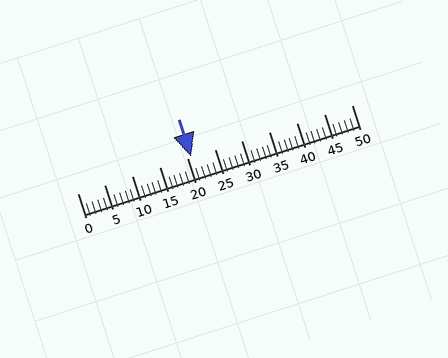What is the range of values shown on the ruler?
The ruler shows values from 0 to 50.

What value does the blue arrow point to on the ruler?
The blue arrow points to approximately 21.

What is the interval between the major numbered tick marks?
The major tick marks are spaced 5 units apart.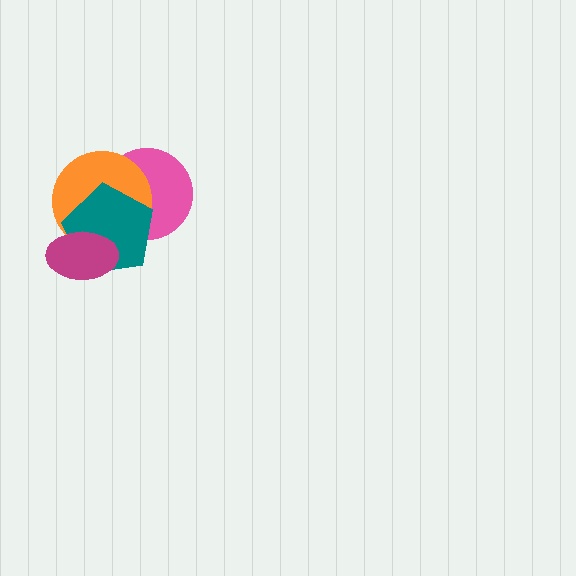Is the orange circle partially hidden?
Yes, it is partially covered by another shape.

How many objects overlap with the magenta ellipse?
2 objects overlap with the magenta ellipse.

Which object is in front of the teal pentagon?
The magenta ellipse is in front of the teal pentagon.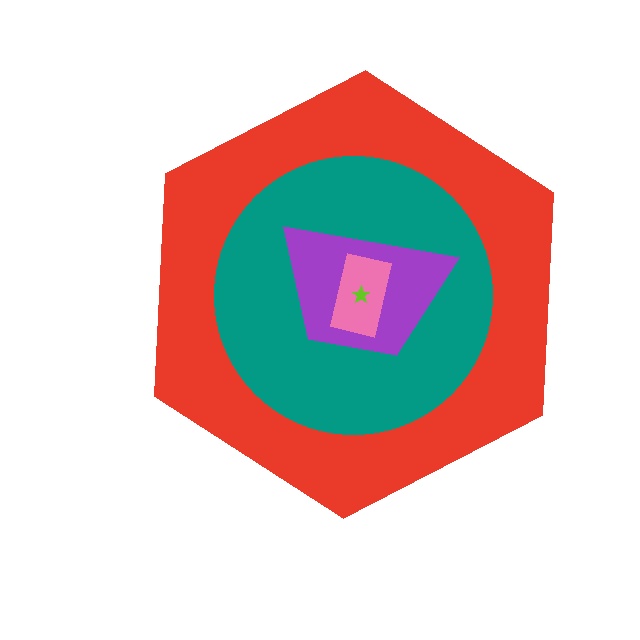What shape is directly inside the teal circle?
The purple trapezoid.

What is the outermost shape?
The red hexagon.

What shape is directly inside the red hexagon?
The teal circle.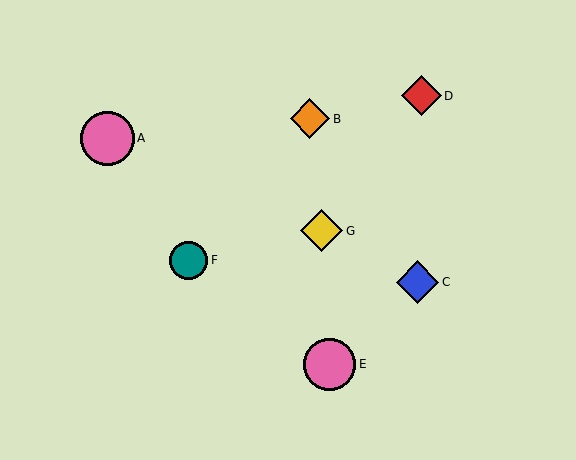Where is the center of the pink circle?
The center of the pink circle is at (107, 138).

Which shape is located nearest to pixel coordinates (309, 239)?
The yellow diamond (labeled G) at (321, 231) is nearest to that location.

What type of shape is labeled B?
Shape B is an orange diamond.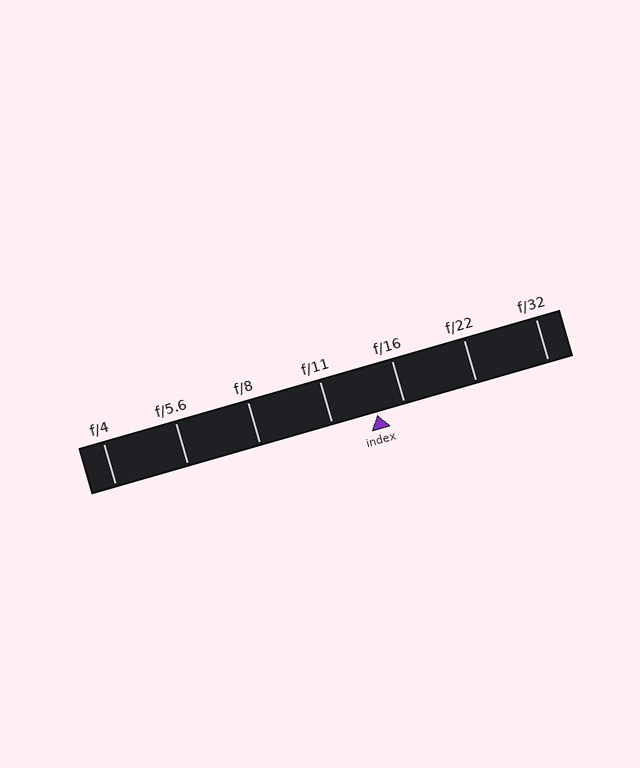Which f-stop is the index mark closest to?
The index mark is closest to f/16.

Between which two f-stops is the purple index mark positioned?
The index mark is between f/11 and f/16.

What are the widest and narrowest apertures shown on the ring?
The widest aperture shown is f/4 and the narrowest is f/32.